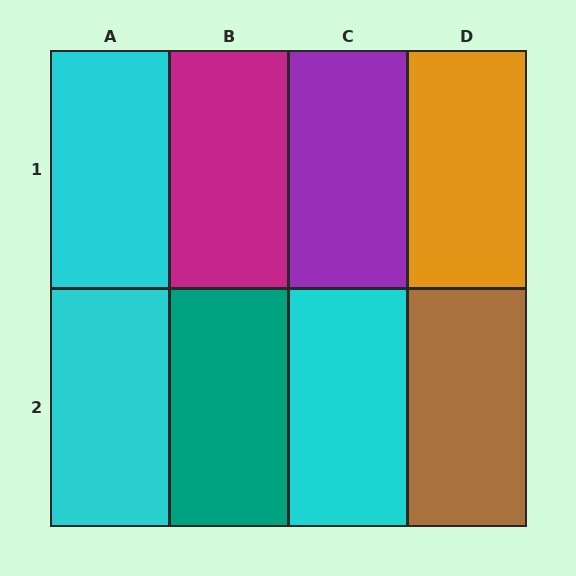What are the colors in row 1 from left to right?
Cyan, magenta, purple, orange.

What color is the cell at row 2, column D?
Brown.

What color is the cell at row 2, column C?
Cyan.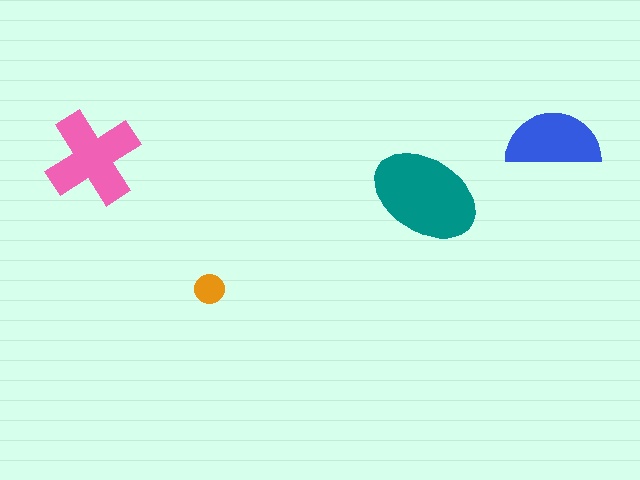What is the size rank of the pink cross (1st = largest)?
2nd.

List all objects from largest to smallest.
The teal ellipse, the pink cross, the blue semicircle, the orange circle.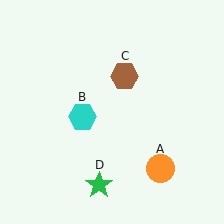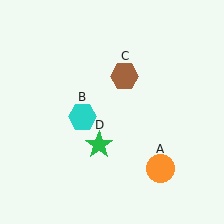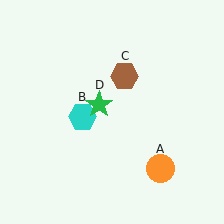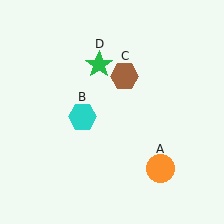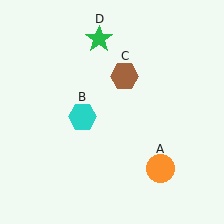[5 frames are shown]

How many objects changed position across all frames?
1 object changed position: green star (object D).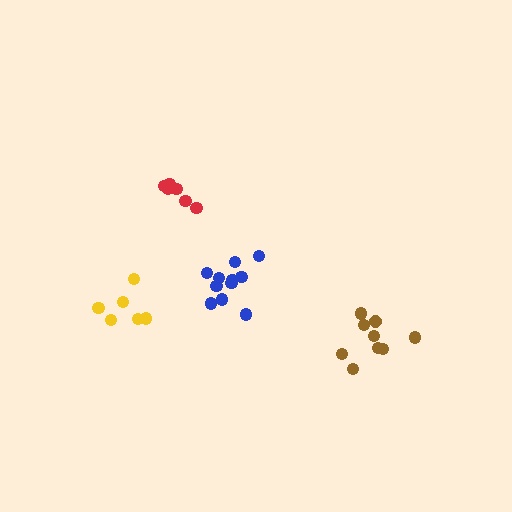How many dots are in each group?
Group 1: 6 dots, Group 2: 12 dots, Group 3: 9 dots, Group 4: 6 dots (33 total).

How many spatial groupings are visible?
There are 4 spatial groupings.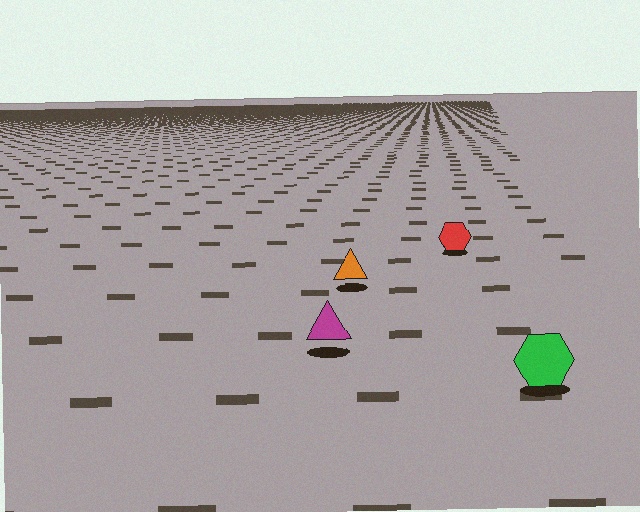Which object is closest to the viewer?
The green hexagon is closest. The texture marks near it are larger and more spread out.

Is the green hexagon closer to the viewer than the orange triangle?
Yes. The green hexagon is closer — you can tell from the texture gradient: the ground texture is coarser near it.